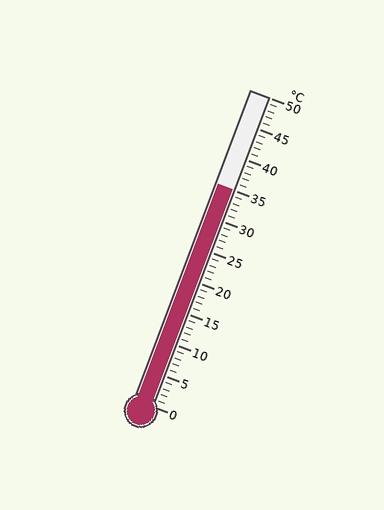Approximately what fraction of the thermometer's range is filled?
The thermometer is filled to approximately 70% of its range.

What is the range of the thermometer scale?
The thermometer scale ranges from 0°C to 50°C.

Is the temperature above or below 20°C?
The temperature is above 20°C.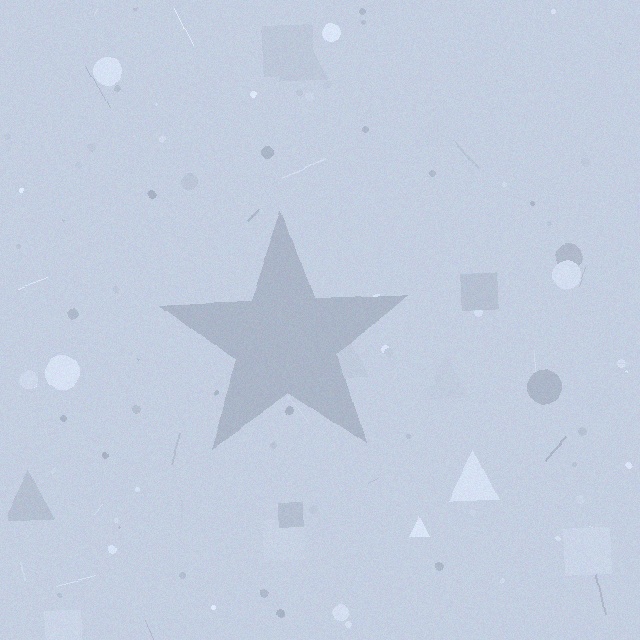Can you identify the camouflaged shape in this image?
The camouflaged shape is a star.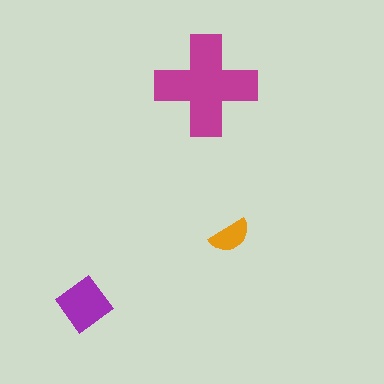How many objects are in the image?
There are 3 objects in the image.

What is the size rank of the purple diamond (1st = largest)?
2nd.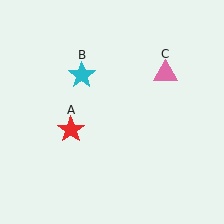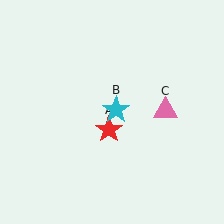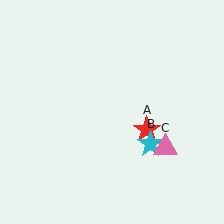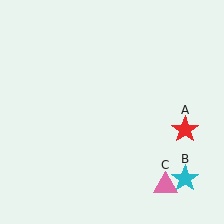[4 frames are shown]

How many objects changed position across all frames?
3 objects changed position: red star (object A), cyan star (object B), pink triangle (object C).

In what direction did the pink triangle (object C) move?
The pink triangle (object C) moved down.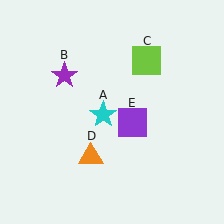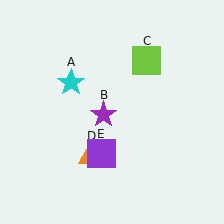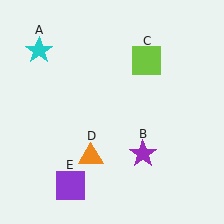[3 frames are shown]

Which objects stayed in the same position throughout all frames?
Lime square (object C) and orange triangle (object D) remained stationary.